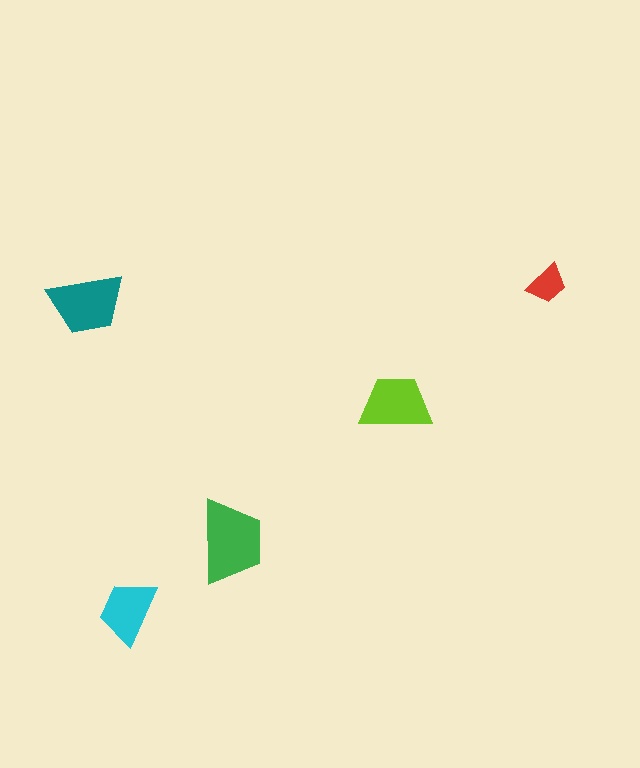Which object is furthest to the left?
The teal trapezoid is leftmost.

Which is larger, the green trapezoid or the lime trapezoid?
The green one.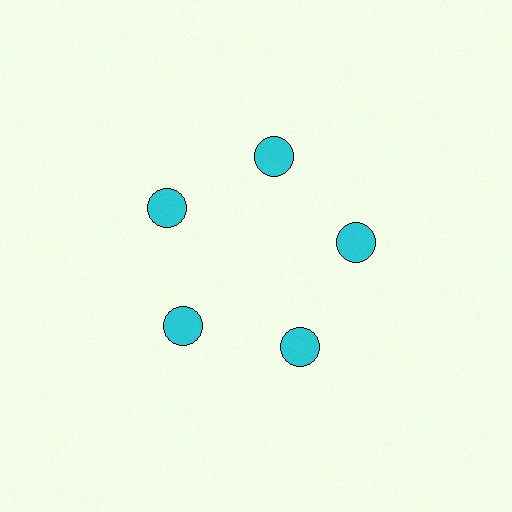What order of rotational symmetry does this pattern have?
This pattern has 5-fold rotational symmetry.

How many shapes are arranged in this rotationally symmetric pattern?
There are 5 shapes, arranged in 5 groups of 1.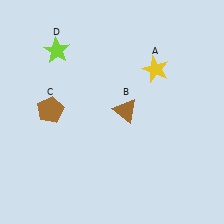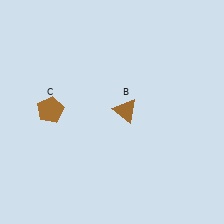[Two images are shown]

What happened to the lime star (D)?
The lime star (D) was removed in Image 2. It was in the top-left area of Image 1.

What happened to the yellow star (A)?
The yellow star (A) was removed in Image 2. It was in the top-right area of Image 1.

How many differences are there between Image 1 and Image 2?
There are 2 differences between the two images.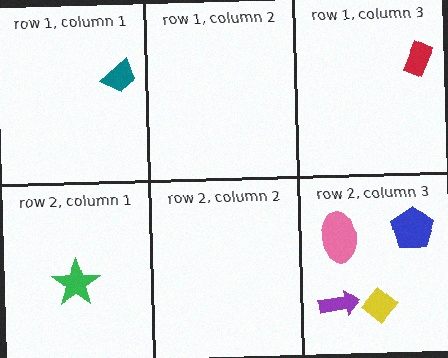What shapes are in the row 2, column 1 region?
The green star.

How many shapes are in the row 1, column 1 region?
1.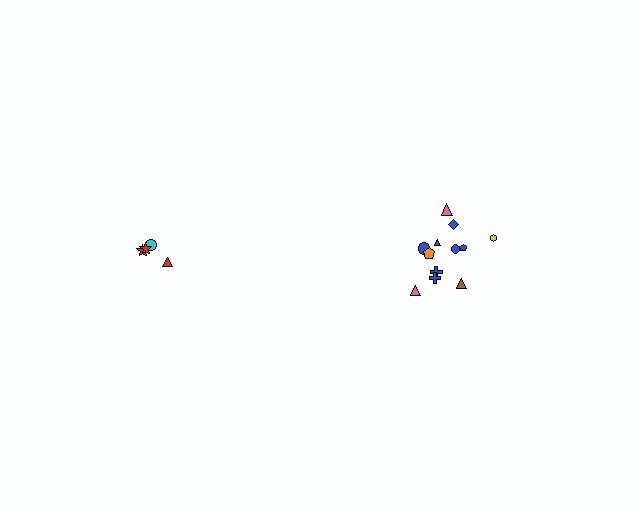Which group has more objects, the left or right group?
The right group.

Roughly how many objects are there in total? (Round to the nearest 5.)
Roughly 15 objects in total.